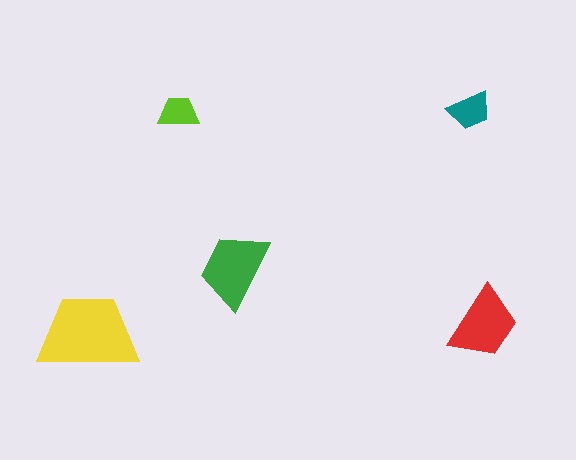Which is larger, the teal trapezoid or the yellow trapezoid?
The yellow one.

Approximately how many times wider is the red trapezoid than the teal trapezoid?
About 1.5 times wider.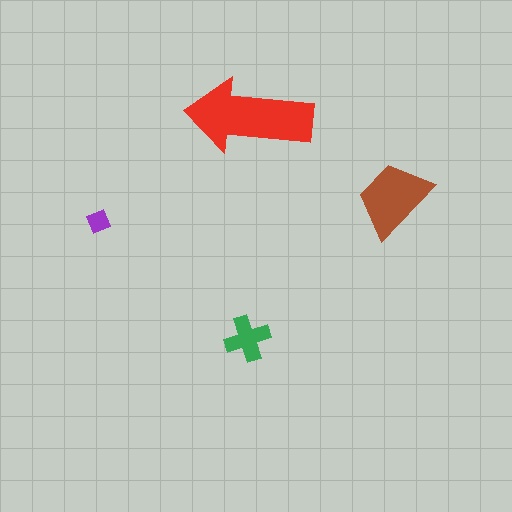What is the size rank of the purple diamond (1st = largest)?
4th.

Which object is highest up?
The red arrow is topmost.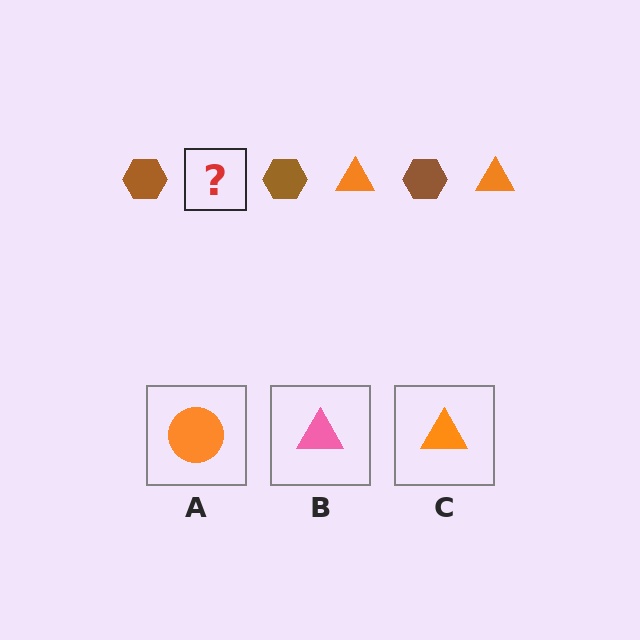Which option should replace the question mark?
Option C.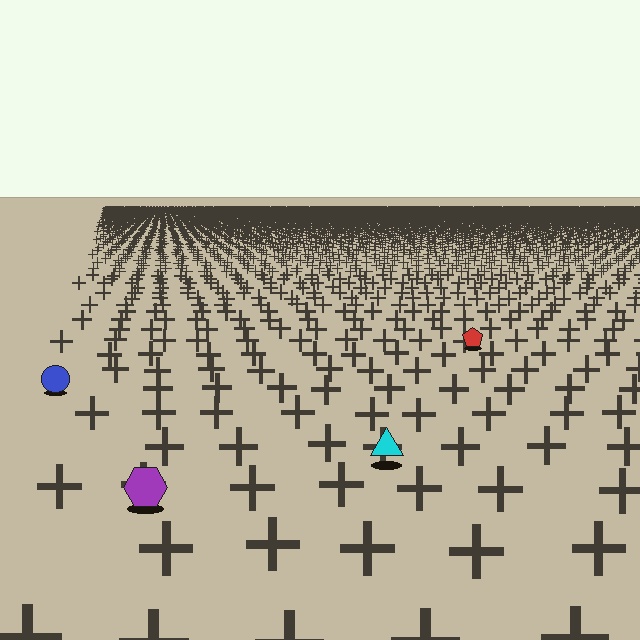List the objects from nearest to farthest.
From nearest to farthest: the purple hexagon, the cyan triangle, the blue circle, the red pentagon.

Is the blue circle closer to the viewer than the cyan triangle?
No. The cyan triangle is closer — you can tell from the texture gradient: the ground texture is coarser near it.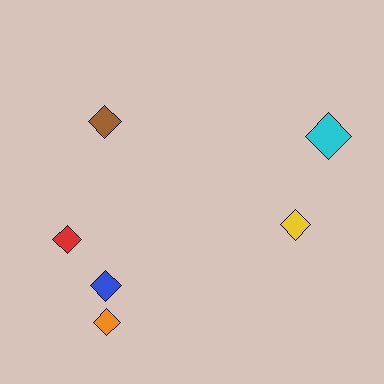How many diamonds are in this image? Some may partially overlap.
There are 6 diamonds.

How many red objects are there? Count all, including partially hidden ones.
There is 1 red object.